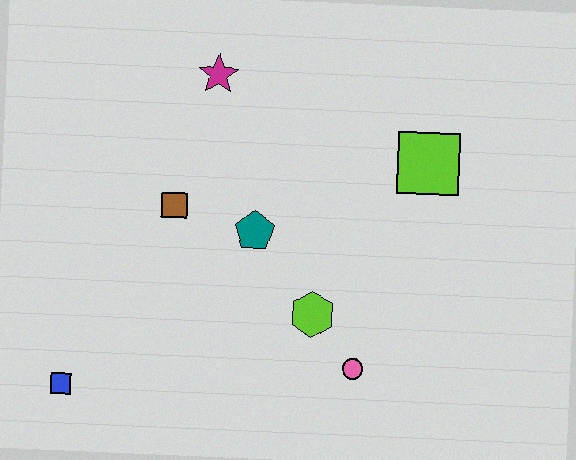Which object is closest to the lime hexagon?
The pink circle is closest to the lime hexagon.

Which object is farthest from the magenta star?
The blue square is farthest from the magenta star.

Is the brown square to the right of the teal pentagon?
No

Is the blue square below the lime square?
Yes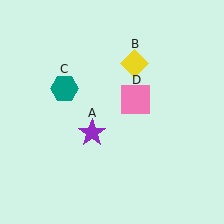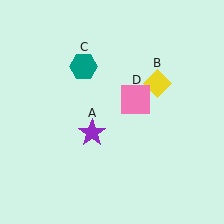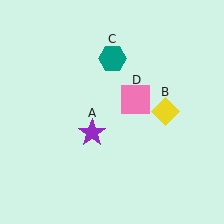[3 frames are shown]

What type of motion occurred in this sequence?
The yellow diamond (object B), teal hexagon (object C) rotated clockwise around the center of the scene.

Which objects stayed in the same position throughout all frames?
Purple star (object A) and pink square (object D) remained stationary.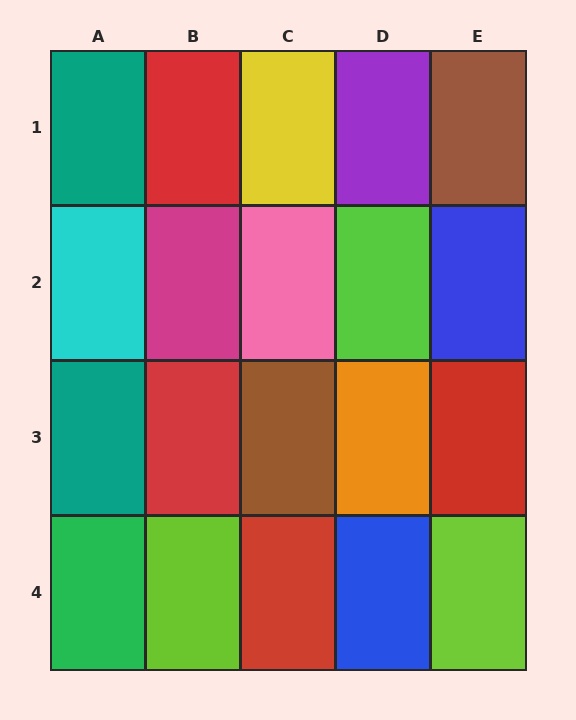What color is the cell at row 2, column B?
Magenta.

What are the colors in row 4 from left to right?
Green, lime, red, blue, lime.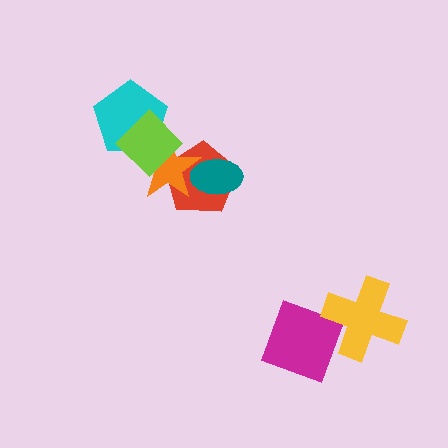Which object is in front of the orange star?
The lime diamond is in front of the orange star.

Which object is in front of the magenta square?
The yellow cross is in front of the magenta square.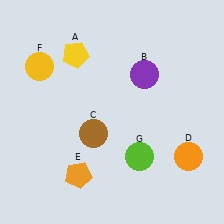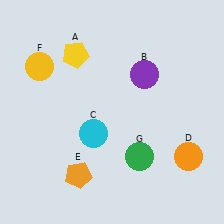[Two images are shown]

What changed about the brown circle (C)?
In Image 1, C is brown. In Image 2, it changed to cyan.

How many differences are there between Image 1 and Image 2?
There are 2 differences between the two images.